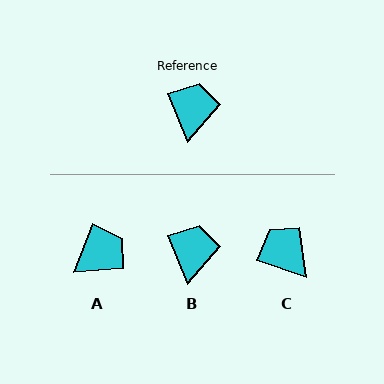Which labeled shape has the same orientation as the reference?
B.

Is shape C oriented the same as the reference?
No, it is off by about 49 degrees.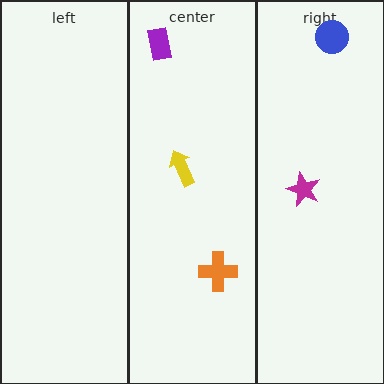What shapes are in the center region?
The yellow arrow, the purple rectangle, the orange cross.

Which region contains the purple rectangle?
The center region.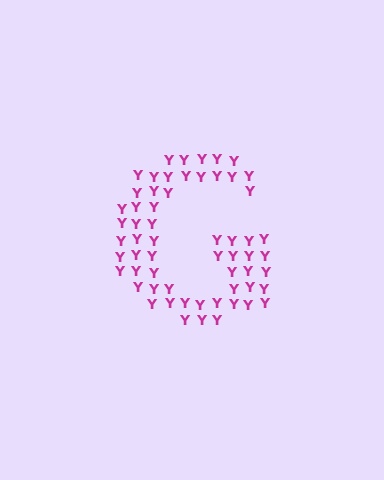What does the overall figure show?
The overall figure shows the letter G.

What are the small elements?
The small elements are letter Y's.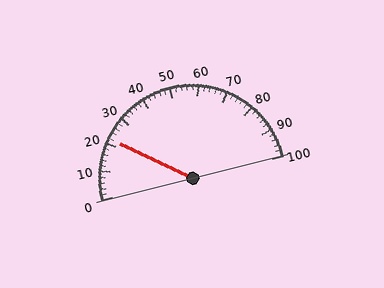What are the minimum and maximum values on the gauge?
The gauge ranges from 0 to 100.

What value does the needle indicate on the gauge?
The needle indicates approximately 22.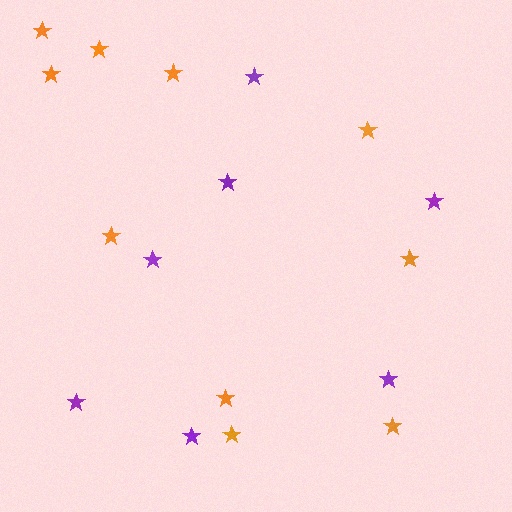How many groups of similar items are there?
There are 2 groups: one group of purple stars (7) and one group of orange stars (10).